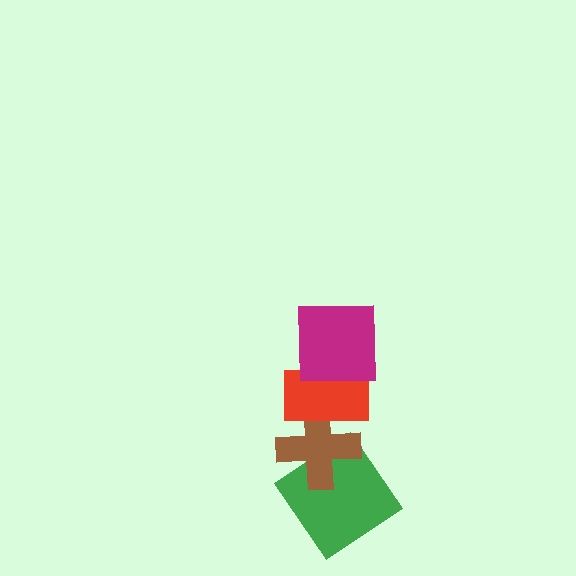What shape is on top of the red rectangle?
The magenta square is on top of the red rectangle.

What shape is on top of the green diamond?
The brown cross is on top of the green diamond.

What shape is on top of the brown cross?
The red rectangle is on top of the brown cross.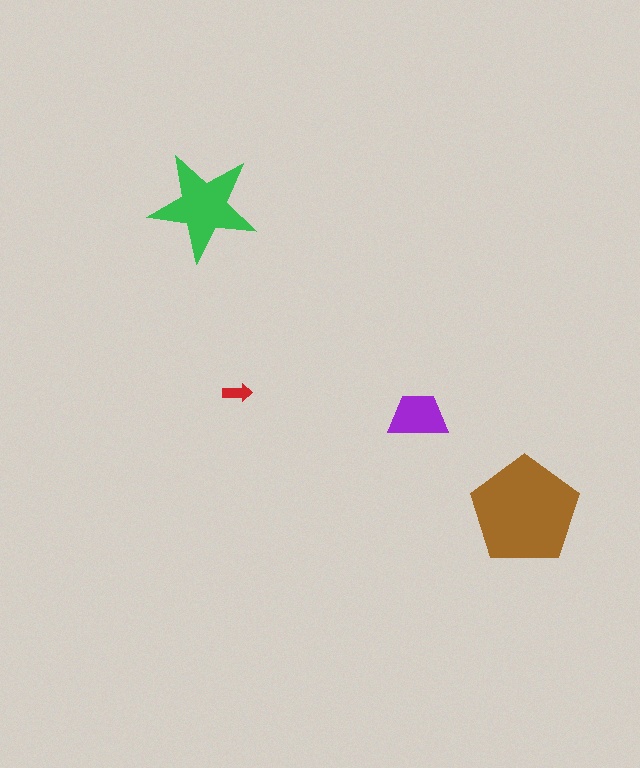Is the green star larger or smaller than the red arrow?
Larger.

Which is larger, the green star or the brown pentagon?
The brown pentagon.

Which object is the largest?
The brown pentagon.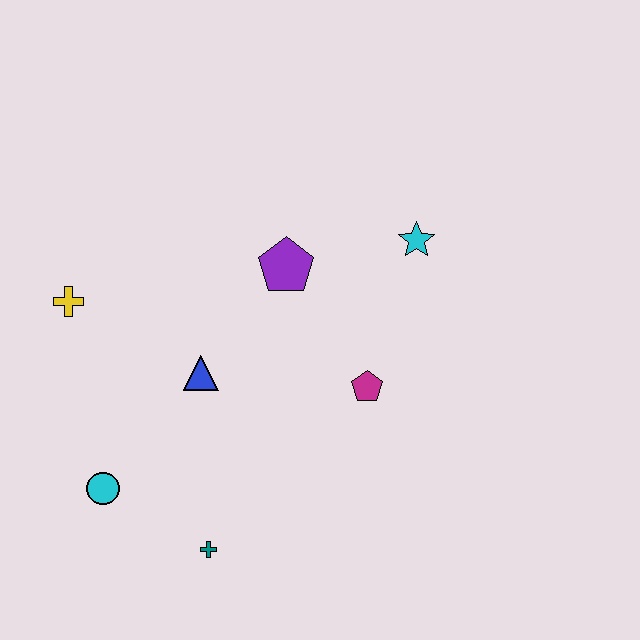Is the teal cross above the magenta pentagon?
No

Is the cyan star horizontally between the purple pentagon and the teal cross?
No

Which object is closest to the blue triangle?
The purple pentagon is closest to the blue triangle.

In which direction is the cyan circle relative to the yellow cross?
The cyan circle is below the yellow cross.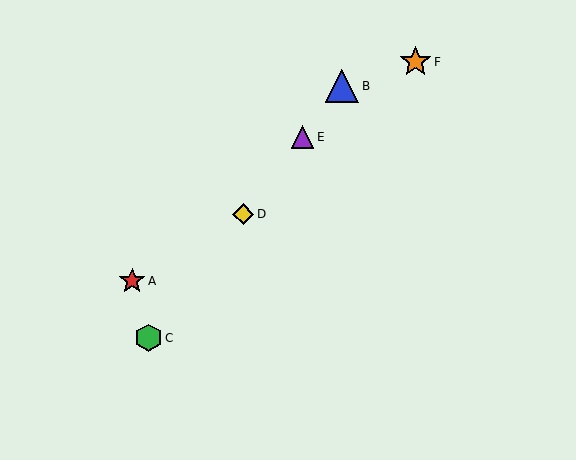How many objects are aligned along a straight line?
4 objects (B, C, D, E) are aligned along a straight line.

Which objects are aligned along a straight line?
Objects B, C, D, E are aligned along a straight line.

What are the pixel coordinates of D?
Object D is at (243, 214).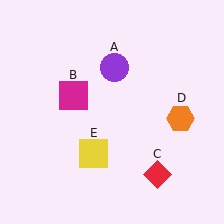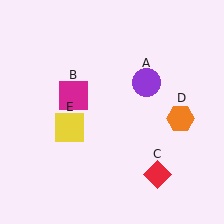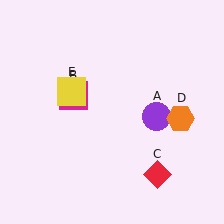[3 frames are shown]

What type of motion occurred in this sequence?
The purple circle (object A), yellow square (object E) rotated clockwise around the center of the scene.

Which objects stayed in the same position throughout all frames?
Magenta square (object B) and red diamond (object C) and orange hexagon (object D) remained stationary.